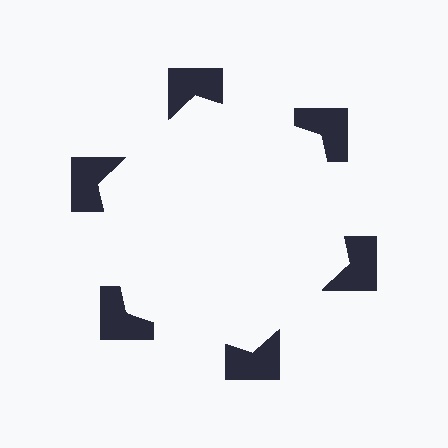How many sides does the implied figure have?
6 sides.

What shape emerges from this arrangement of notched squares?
An illusory hexagon — its edges are inferred from the aligned wedge cuts in the notched squares, not physically drawn.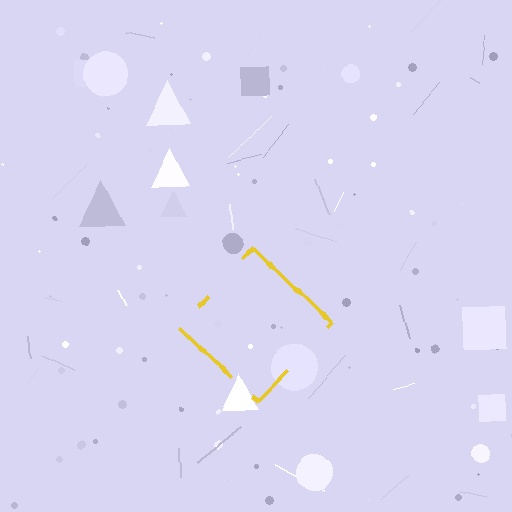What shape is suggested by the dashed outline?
The dashed outline suggests a diamond.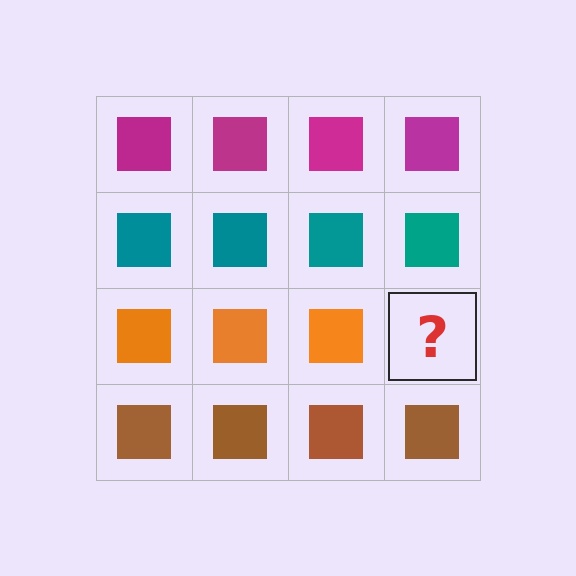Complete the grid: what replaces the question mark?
The question mark should be replaced with an orange square.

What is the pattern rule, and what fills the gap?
The rule is that each row has a consistent color. The gap should be filled with an orange square.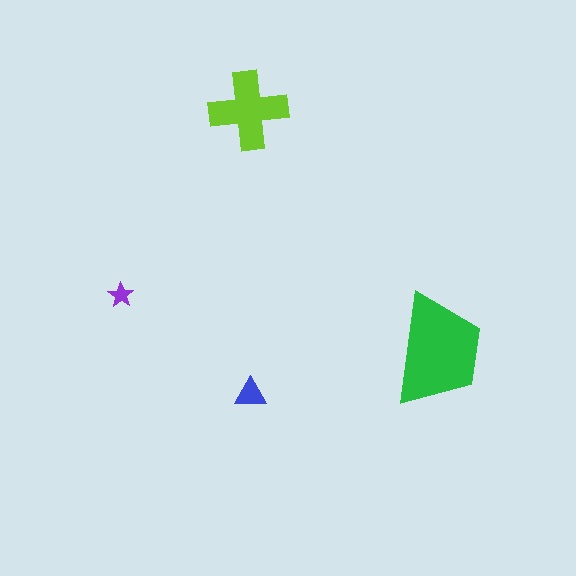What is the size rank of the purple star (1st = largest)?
4th.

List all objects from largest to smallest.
The green trapezoid, the lime cross, the blue triangle, the purple star.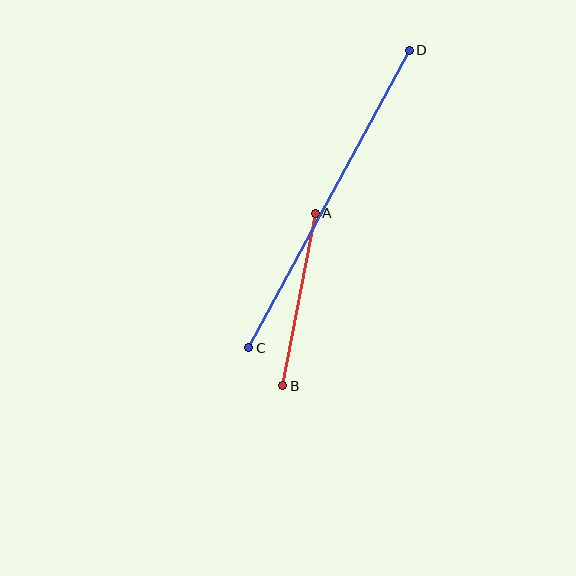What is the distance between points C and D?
The distance is approximately 338 pixels.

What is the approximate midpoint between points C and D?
The midpoint is at approximately (329, 199) pixels.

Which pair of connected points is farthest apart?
Points C and D are farthest apart.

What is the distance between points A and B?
The distance is approximately 175 pixels.